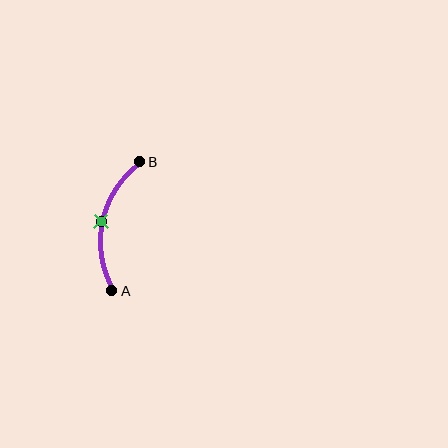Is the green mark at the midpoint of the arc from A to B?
Yes. The green mark lies on the arc at equal arc-length from both A and B — it is the arc midpoint.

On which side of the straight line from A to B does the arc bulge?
The arc bulges to the left of the straight line connecting A and B.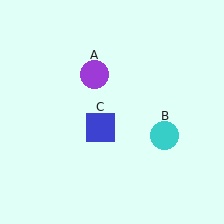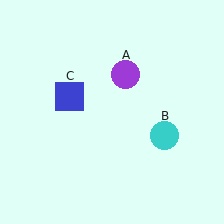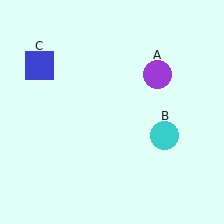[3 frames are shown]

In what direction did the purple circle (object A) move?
The purple circle (object A) moved right.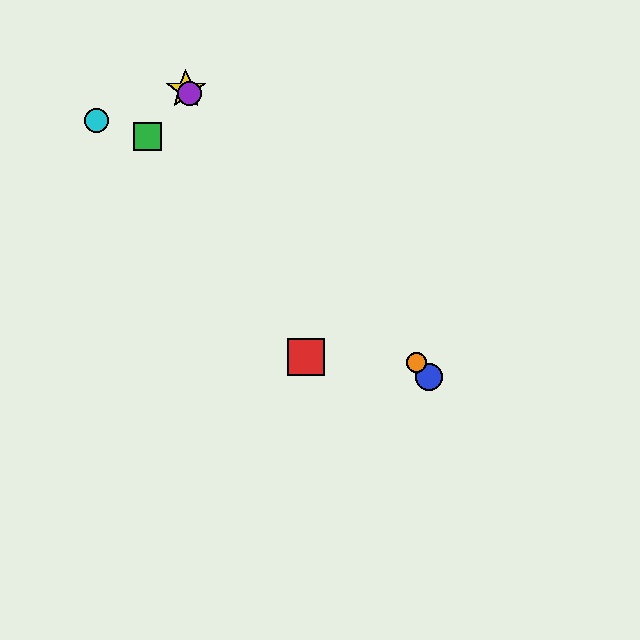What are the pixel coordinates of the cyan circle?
The cyan circle is at (97, 120).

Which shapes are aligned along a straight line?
The blue circle, the yellow star, the purple circle, the orange circle are aligned along a straight line.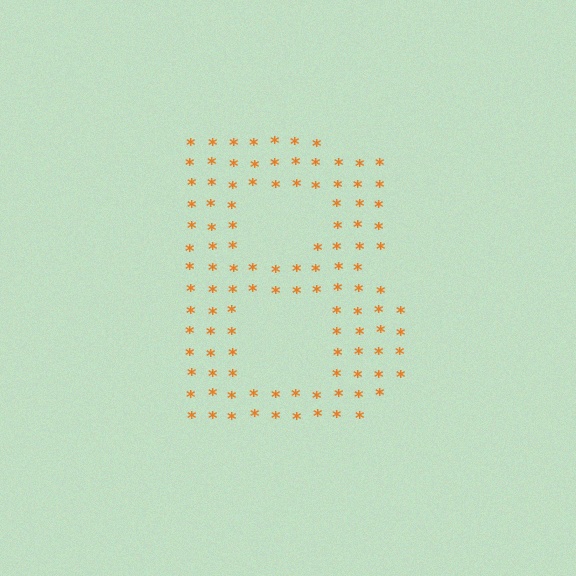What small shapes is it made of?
It is made of small asterisks.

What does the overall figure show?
The overall figure shows the letter B.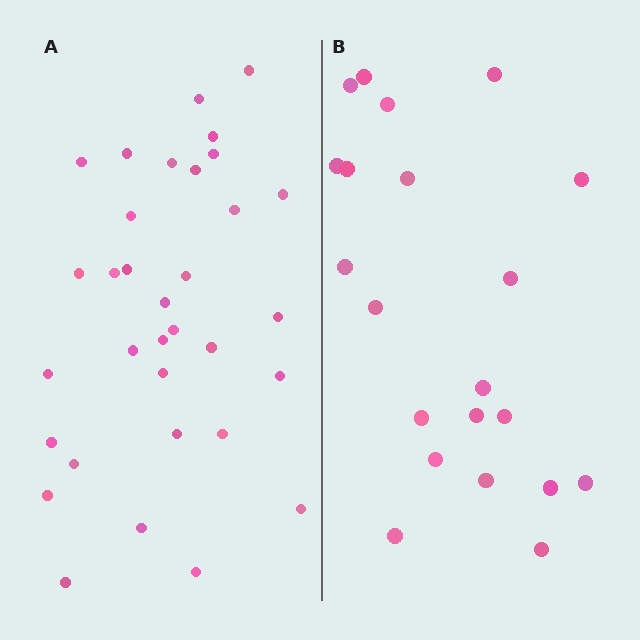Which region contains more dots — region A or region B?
Region A (the left region) has more dots.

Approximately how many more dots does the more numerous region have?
Region A has roughly 12 or so more dots than region B.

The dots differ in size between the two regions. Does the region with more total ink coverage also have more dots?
No. Region B has more total ink coverage because its dots are larger, but region A actually contains more individual dots. Total area can be misleading — the number of items is what matters here.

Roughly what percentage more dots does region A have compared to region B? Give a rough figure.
About 55% more.